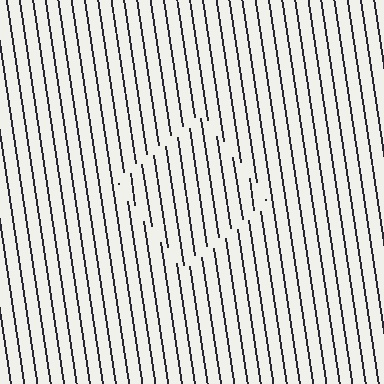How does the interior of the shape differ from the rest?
The interior of the shape contains the same grating, shifted by half a period — the contour is defined by the phase discontinuity where line-ends from the inner and outer gratings abut.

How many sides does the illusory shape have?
4 sides — the line-ends trace a square.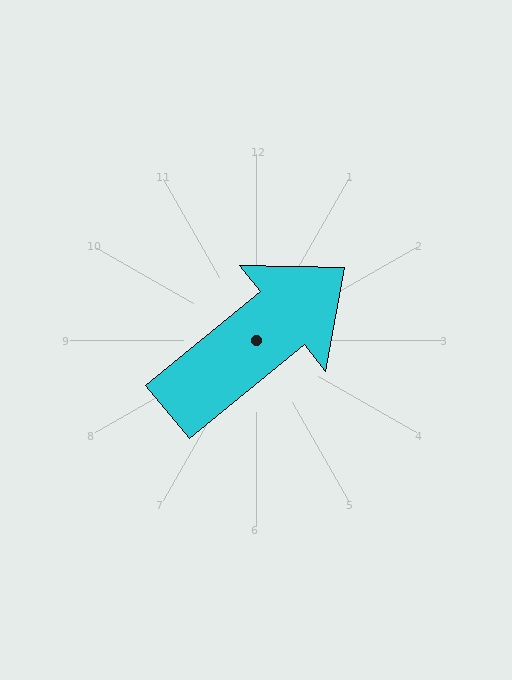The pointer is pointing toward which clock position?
Roughly 2 o'clock.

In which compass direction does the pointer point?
Northeast.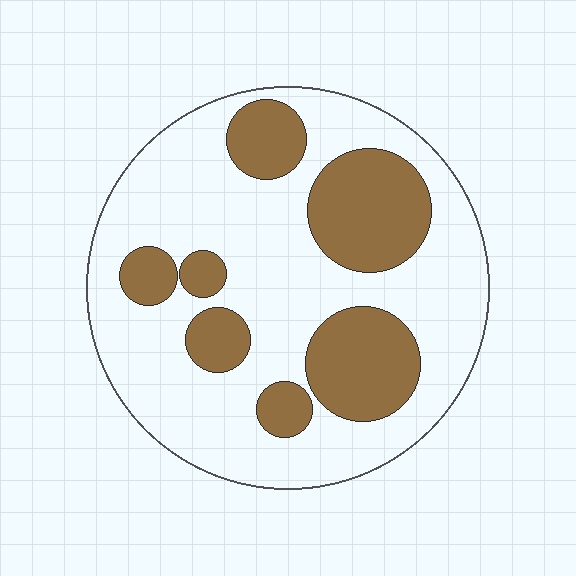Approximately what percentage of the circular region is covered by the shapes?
Approximately 30%.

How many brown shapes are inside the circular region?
7.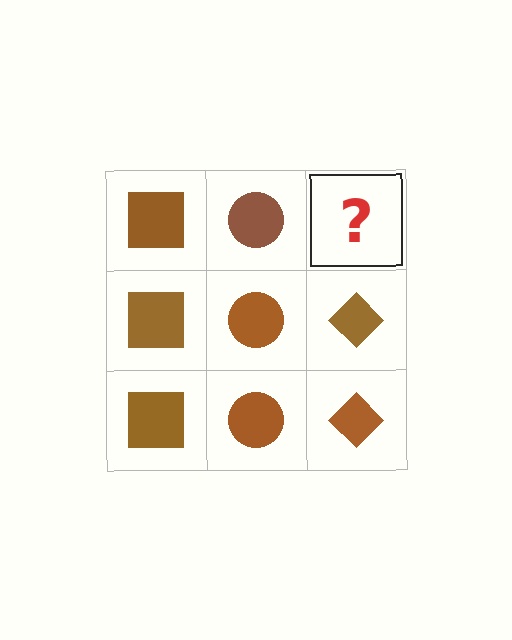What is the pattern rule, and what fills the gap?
The rule is that each column has a consistent shape. The gap should be filled with a brown diamond.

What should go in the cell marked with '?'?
The missing cell should contain a brown diamond.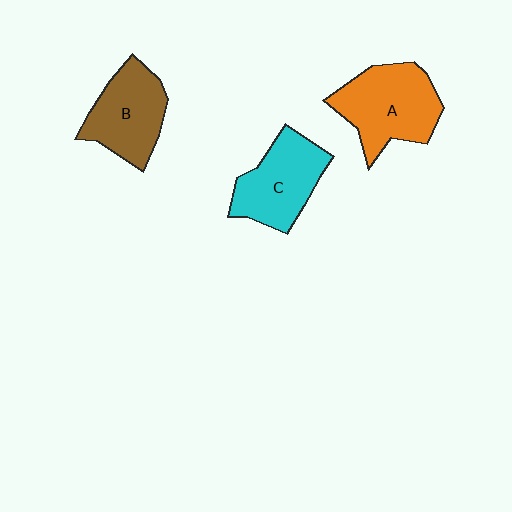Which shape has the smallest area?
Shape B (brown).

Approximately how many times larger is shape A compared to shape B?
Approximately 1.2 times.